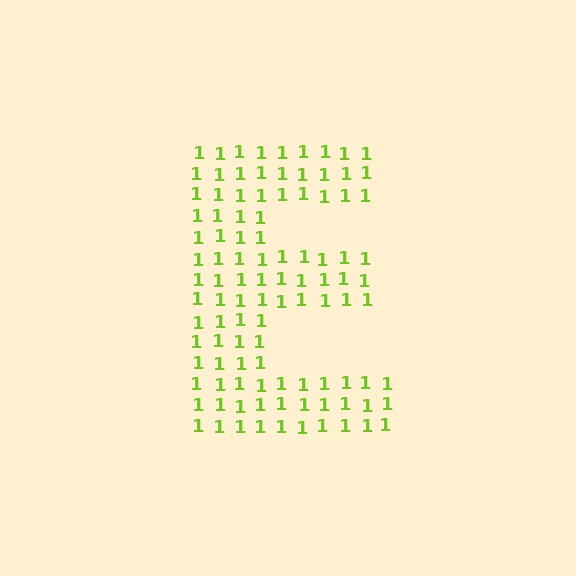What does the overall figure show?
The overall figure shows the letter E.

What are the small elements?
The small elements are digit 1's.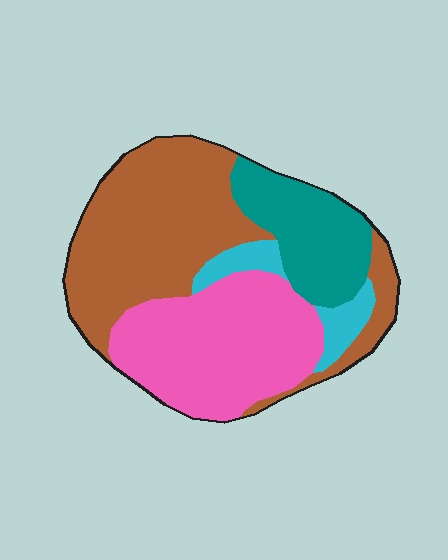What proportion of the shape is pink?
Pink covers 33% of the shape.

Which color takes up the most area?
Brown, at roughly 40%.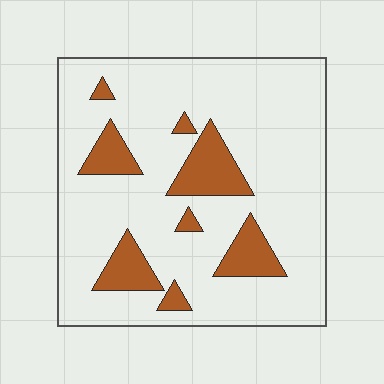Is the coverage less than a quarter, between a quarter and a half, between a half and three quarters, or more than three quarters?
Less than a quarter.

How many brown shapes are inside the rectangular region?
8.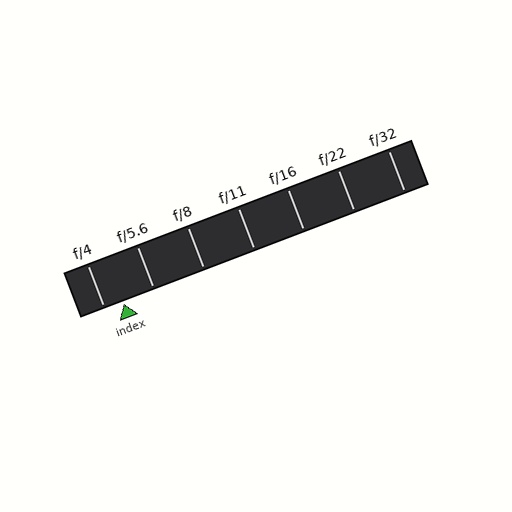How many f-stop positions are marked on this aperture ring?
There are 7 f-stop positions marked.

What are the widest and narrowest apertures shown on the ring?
The widest aperture shown is f/4 and the narrowest is f/32.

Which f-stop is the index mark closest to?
The index mark is closest to f/4.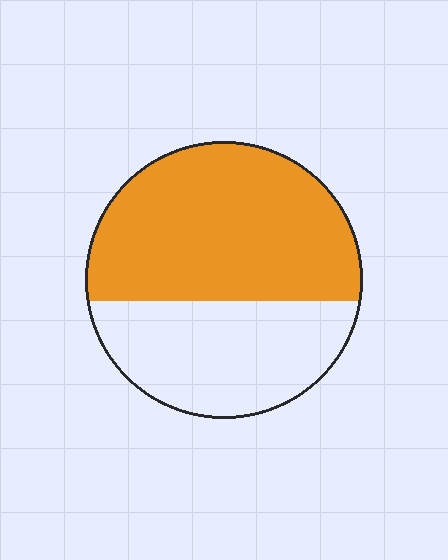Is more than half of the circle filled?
Yes.